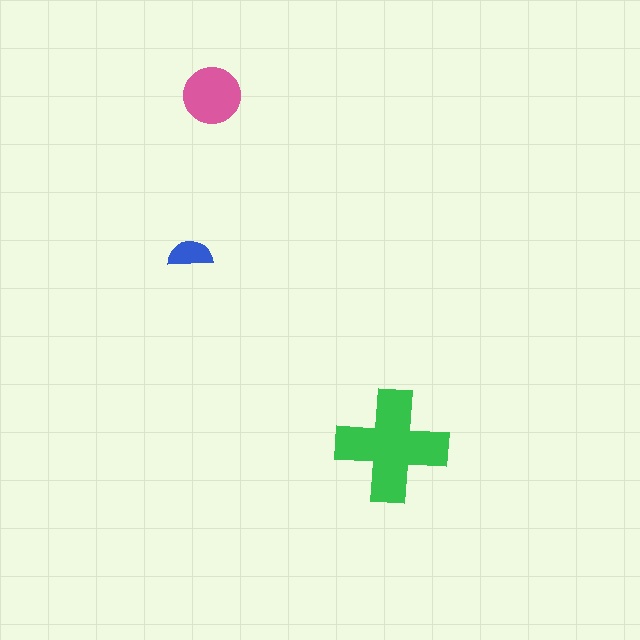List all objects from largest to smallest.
The green cross, the pink circle, the blue semicircle.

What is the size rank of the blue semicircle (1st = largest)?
3rd.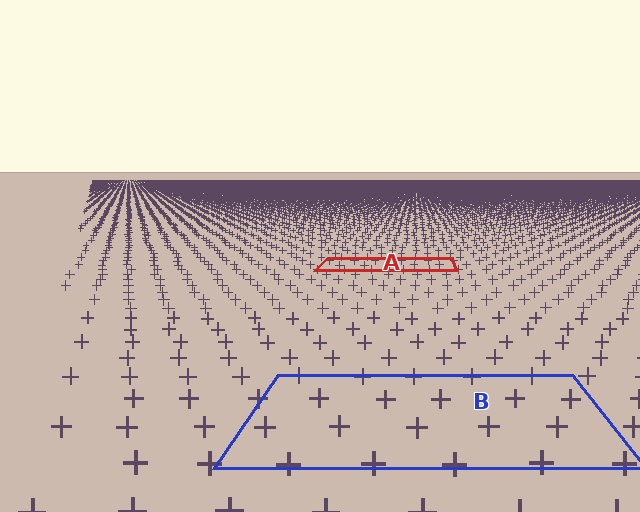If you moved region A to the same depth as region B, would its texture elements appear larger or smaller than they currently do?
They would appear larger. At a closer depth, the same texture elements are projected at a bigger on-screen size.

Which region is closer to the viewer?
Region B is closer. The texture elements there are larger and more spread out.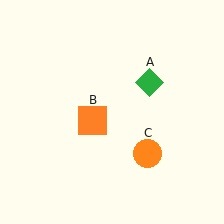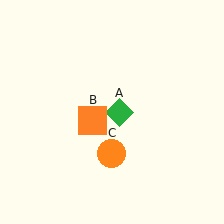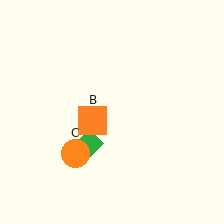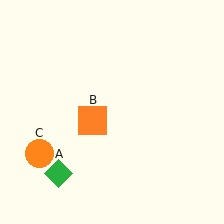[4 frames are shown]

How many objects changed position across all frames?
2 objects changed position: green diamond (object A), orange circle (object C).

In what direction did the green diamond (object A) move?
The green diamond (object A) moved down and to the left.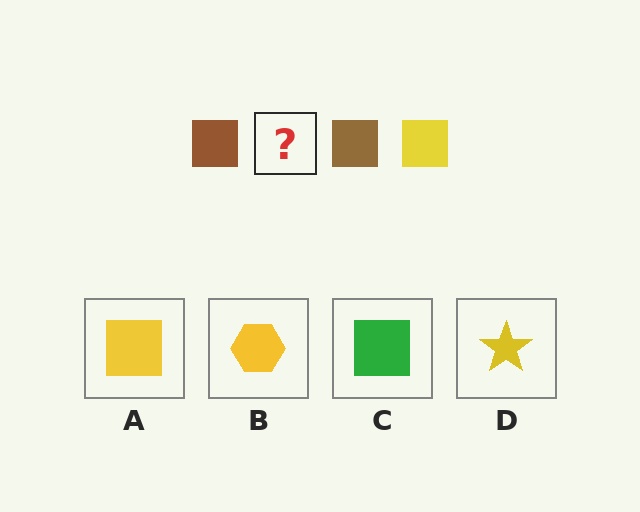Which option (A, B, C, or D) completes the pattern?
A.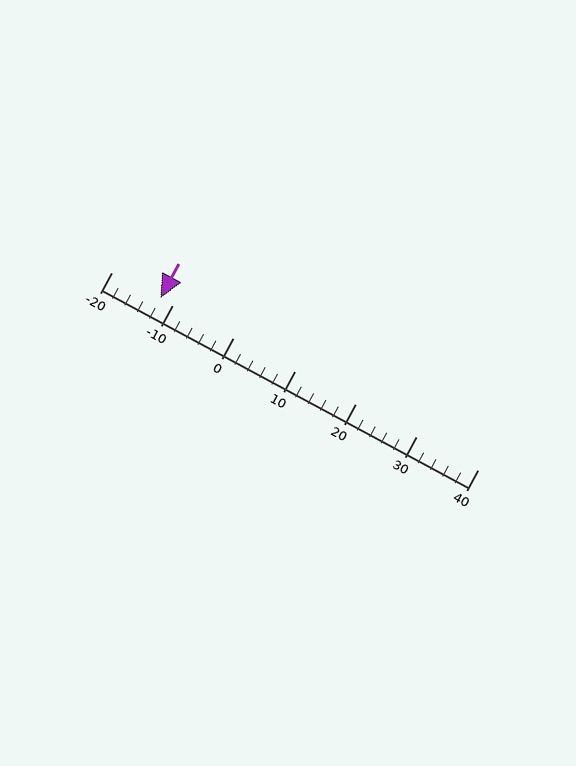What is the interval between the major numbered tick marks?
The major tick marks are spaced 10 units apart.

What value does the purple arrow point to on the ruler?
The purple arrow points to approximately -12.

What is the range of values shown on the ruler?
The ruler shows values from -20 to 40.